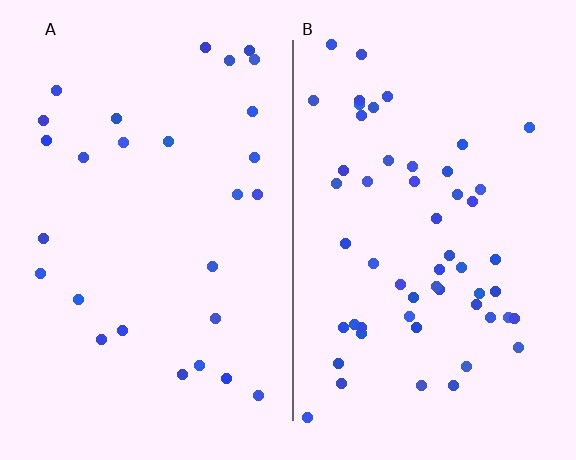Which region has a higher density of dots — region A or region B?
B (the right).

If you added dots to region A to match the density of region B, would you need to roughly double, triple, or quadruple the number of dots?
Approximately double.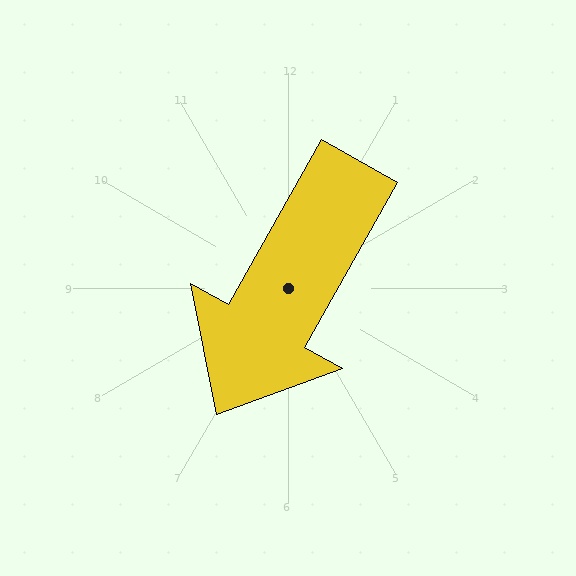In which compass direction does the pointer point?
Southwest.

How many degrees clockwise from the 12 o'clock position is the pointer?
Approximately 209 degrees.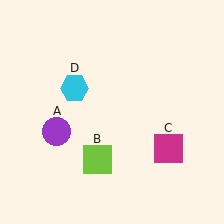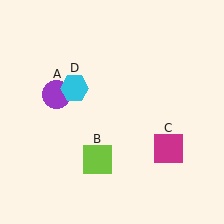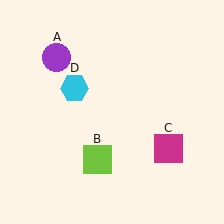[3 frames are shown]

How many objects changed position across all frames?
1 object changed position: purple circle (object A).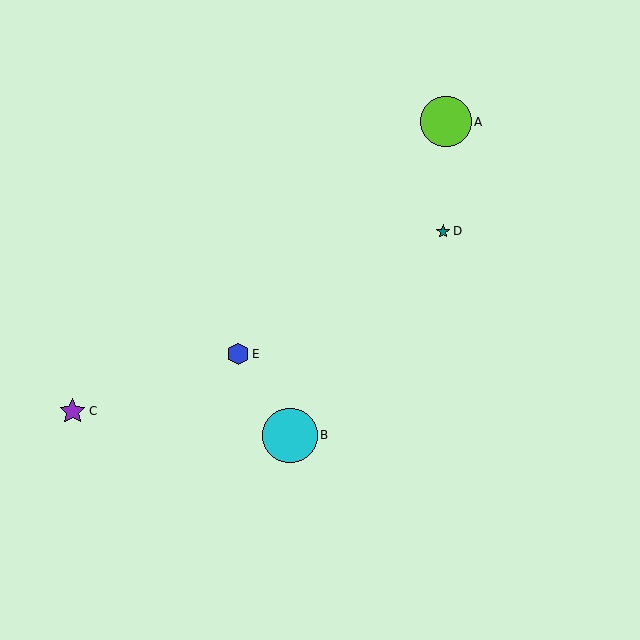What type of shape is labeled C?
Shape C is a purple star.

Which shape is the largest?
The cyan circle (labeled B) is the largest.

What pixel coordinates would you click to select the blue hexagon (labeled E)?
Click at (238, 354) to select the blue hexagon E.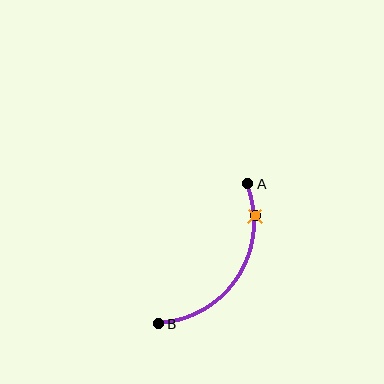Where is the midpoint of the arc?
The arc midpoint is the point on the curve farthest from the straight line joining A and B. It sits to the right of that line.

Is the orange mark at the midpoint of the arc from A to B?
No. The orange mark lies on the arc but is closer to endpoint A. The arc midpoint would be at the point on the curve equidistant along the arc from both A and B.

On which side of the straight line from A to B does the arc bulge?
The arc bulges to the right of the straight line connecting A and B.